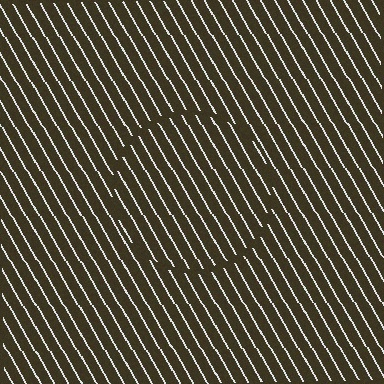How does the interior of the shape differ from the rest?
The interior of the shape contains the same grating, shifted by half a period — the contour is defined by the phase discontinuity where line-ends from the inner and outer gratings abut.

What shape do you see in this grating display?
An illusory circle. The interior of the shape contains the same grating, shifted by half a period — the contour is defined by the phase discontinuity where line-ends from the inner and outer gratings abut.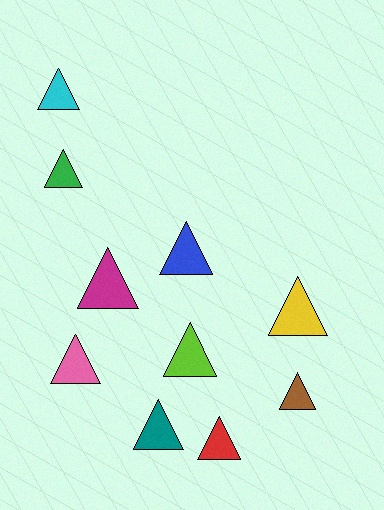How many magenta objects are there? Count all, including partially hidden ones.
There is 1 magenta object.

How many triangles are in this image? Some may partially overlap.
There are 10 triangles.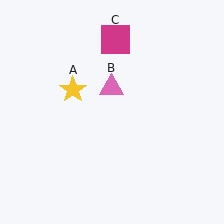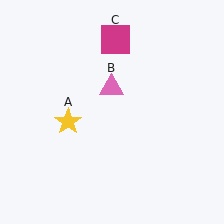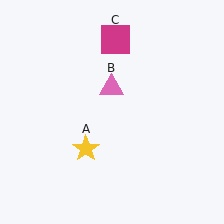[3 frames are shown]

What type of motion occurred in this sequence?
The yellow star (object A) rotated counterclockwise around the center of the scene.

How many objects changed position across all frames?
1 object changed position: yellow star (object A).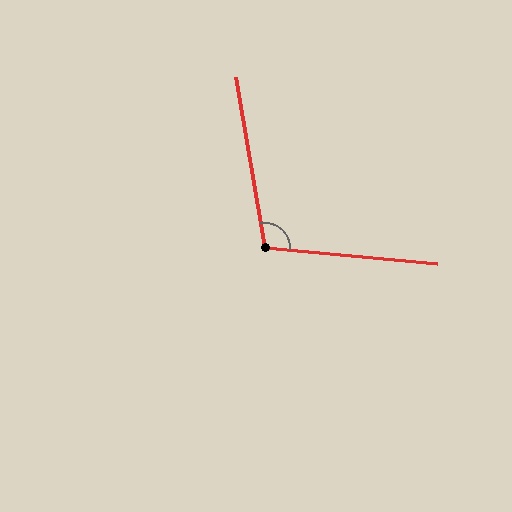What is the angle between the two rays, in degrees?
Approximately 105 degrees.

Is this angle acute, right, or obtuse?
It is obtuse.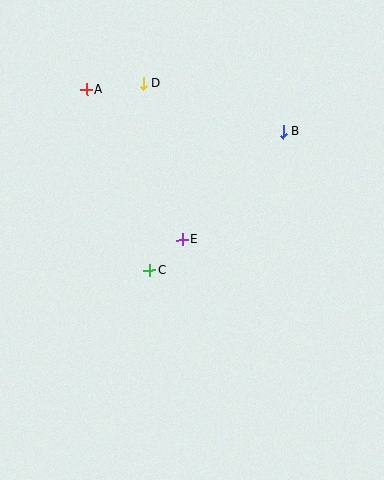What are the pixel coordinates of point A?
Point A is at (87, 90).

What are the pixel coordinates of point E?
Point E is at (182, 240).